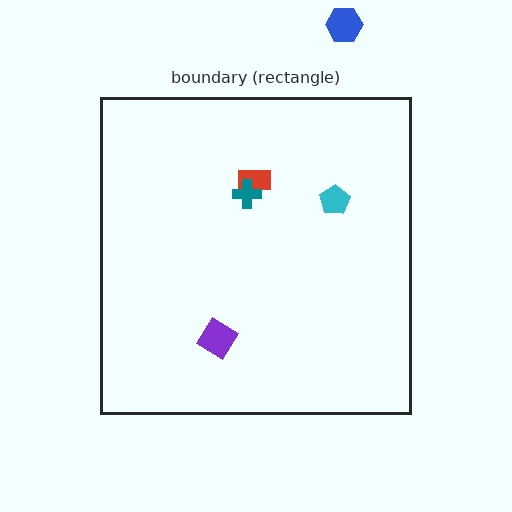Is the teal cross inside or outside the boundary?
Inside.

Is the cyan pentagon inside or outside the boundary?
Inside.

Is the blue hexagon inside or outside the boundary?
Outside.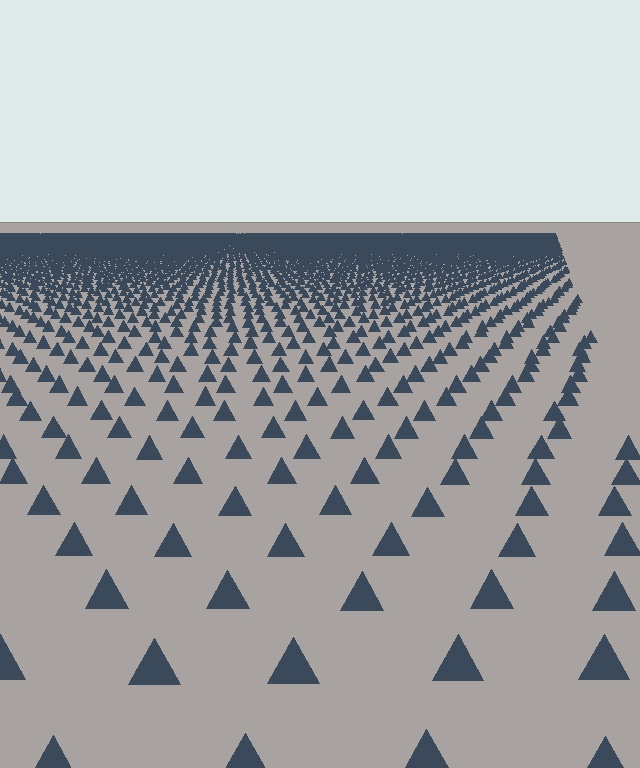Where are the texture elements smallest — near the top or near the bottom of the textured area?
Near the top.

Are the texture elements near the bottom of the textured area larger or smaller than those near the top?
Larger. Near the bottom, elements are closer to the viewer and appear at a bigger on-screen size.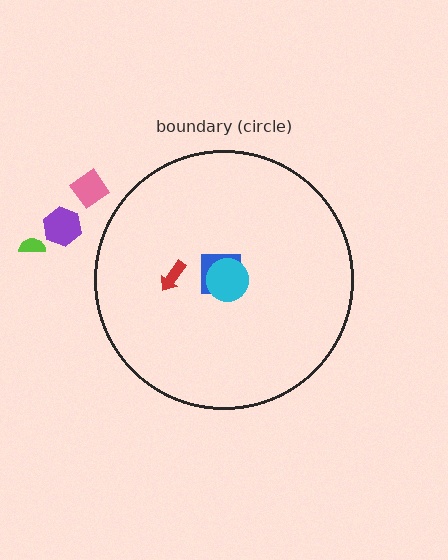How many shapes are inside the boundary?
3 inside, 3 outside.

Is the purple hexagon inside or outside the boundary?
Outside.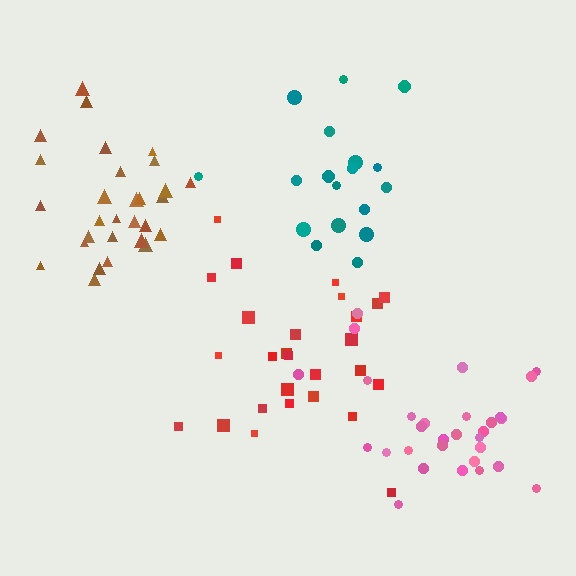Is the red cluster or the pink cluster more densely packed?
Pink.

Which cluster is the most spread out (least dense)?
Teal.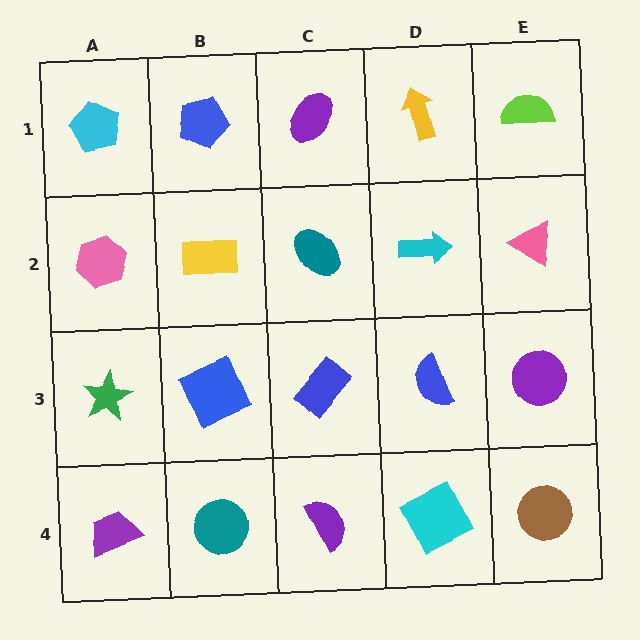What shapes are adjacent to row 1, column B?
A yellow rectangle (row 2, column B), a cyan pentagon (row 1, column A), a purple ellipse (row 1, column C).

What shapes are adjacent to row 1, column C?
A teal ellipse (row 2, column C), a blue pentagon (row 1, column B), a yellow arrow (row 1, column D).